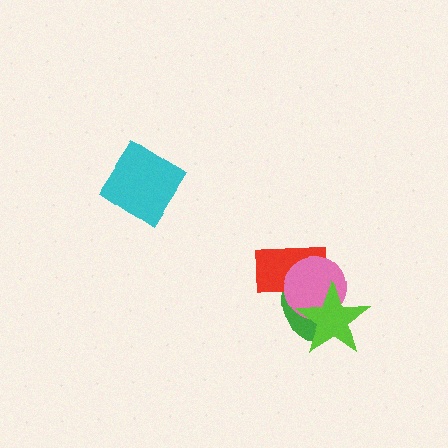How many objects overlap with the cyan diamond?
0 objects overlap with the cyan diamond.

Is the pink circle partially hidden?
Yes, it is partially covered by another shape.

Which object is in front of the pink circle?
The lime star is in front of the pink circle.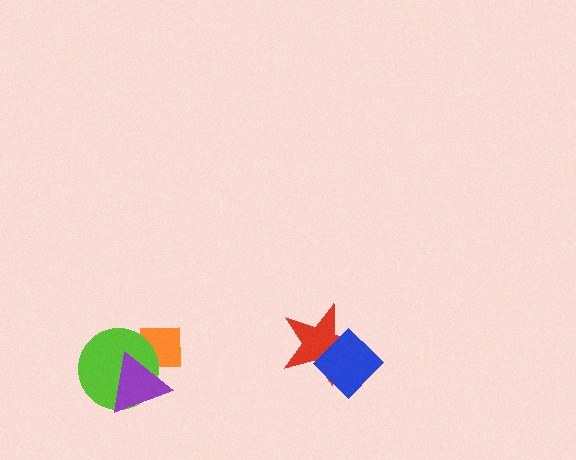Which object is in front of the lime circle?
The purple triangle is in front of the lime circle.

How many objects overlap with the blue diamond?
1 object overlaps with the blue diamond.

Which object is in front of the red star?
The blue diamond is in front of the red star.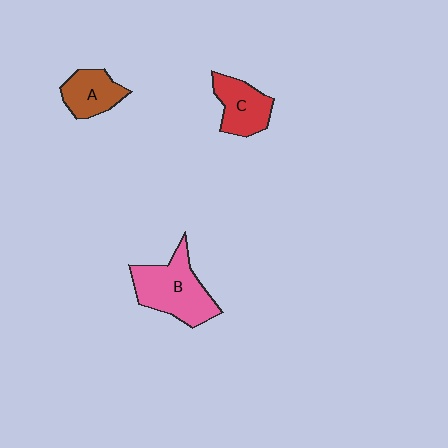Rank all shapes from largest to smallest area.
From largest to smallest: B (pink), C (red), A (brown).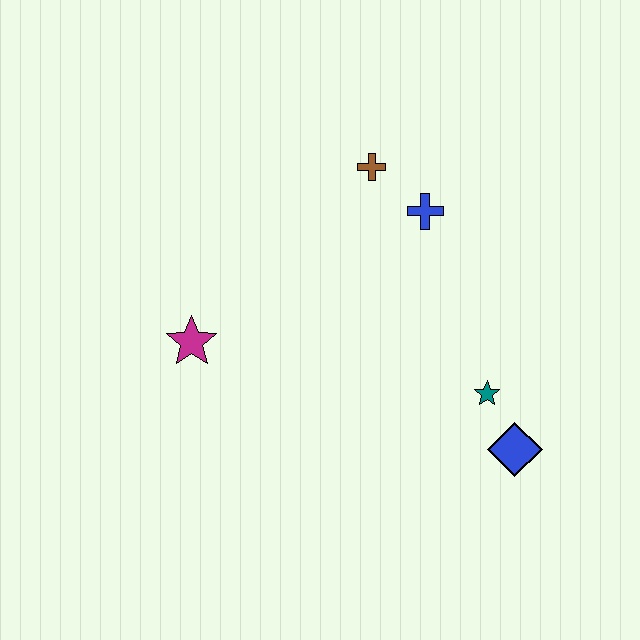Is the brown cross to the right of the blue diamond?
No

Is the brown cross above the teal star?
Yes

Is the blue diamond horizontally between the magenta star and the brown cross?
No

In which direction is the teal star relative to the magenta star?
The teal star is to the right of the magenta star.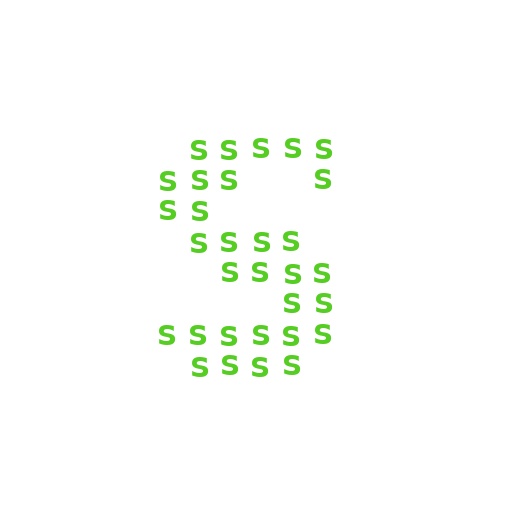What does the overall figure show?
The overall figure shows the letter S.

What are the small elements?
The small elements are letter S's.